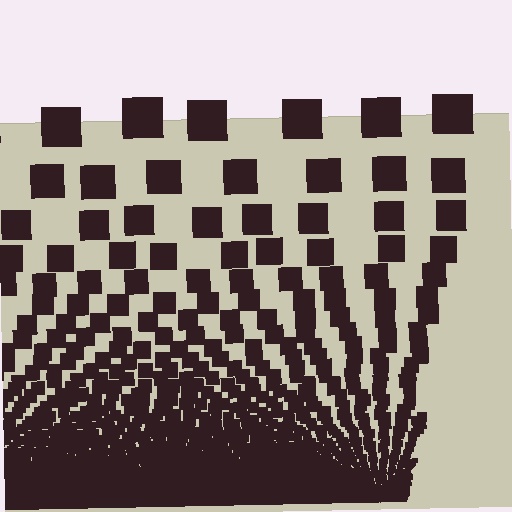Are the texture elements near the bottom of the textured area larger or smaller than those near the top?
Smaller. The gradient is inverted — elements near the bottom are smaller and denser.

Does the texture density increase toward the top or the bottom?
Density increases toward the bottom.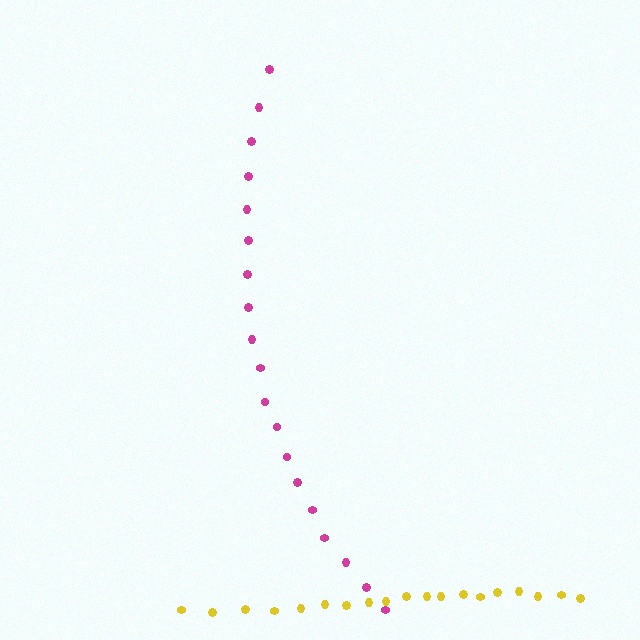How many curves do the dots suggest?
There are 2 distinct paths.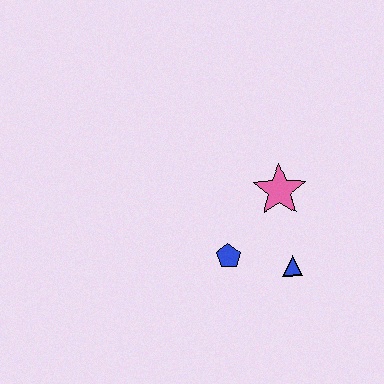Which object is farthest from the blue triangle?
The pink star is farthest from the blue triangle.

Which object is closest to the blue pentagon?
The blue triangle is closest to the blue pentagon.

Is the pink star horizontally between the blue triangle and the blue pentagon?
Yes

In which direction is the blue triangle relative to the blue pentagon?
The blue triangle is to the right of the blue pentagon.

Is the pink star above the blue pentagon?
Yes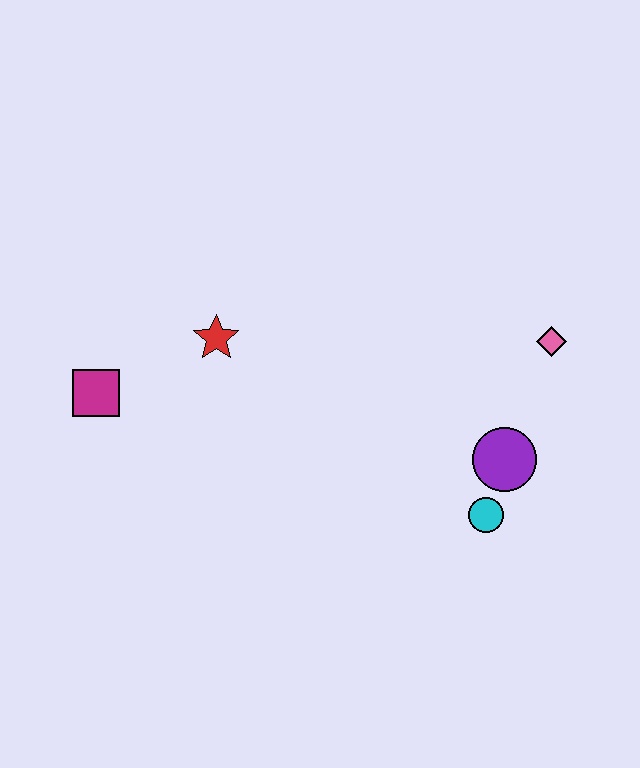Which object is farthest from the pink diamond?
The magenta square is farthest from the pink diamond.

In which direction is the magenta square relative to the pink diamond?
The magenta square is to the left of the pink diamond.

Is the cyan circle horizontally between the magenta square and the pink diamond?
Yes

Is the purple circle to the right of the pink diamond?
No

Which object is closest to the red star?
The magenta square is closest to the red star.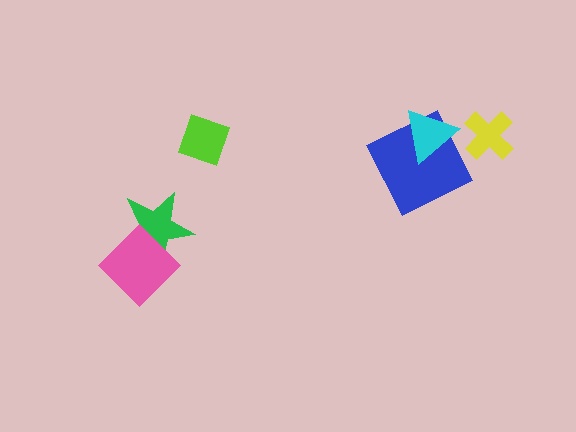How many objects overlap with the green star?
1 object overlaps with the green star.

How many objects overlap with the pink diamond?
1 object overlaps with the pink diamond.